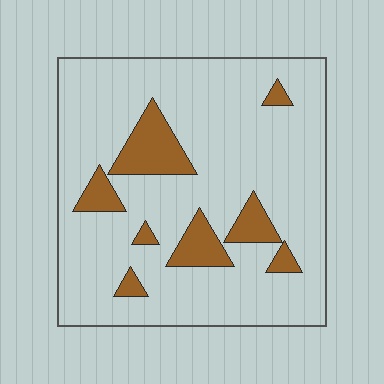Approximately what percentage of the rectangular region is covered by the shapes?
Approximately 15%.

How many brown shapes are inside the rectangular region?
8.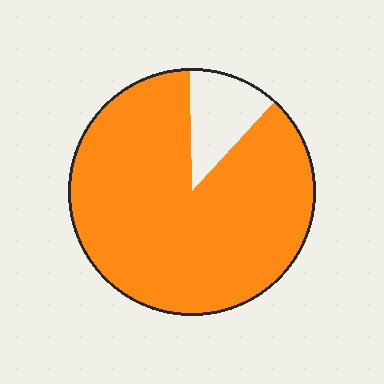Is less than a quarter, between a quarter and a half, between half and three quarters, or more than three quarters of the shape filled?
More than three quarters.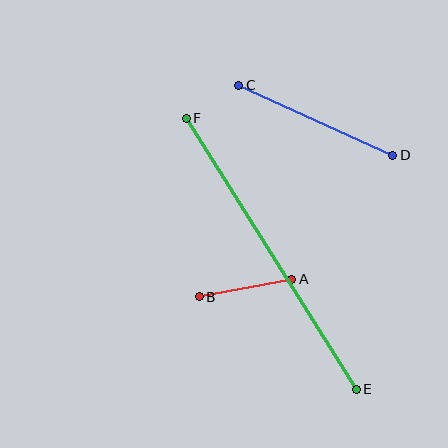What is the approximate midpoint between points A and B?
The midpoint is at approximately (245, 288) pixels.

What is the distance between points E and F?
The distance is approximately 320 pixels.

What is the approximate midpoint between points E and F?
The midpoint is at approximately (271, 254) pixels.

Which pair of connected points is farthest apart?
Points E and F are farthest apart.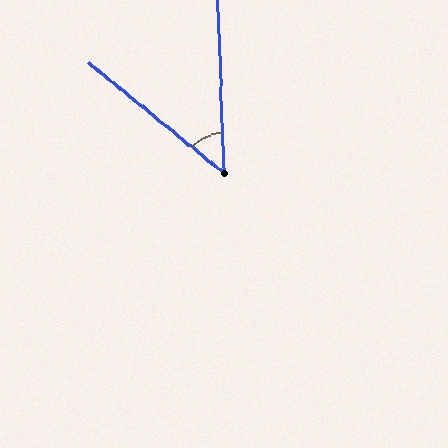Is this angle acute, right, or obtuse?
It is acute.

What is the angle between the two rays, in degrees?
Approximately 49 degrees.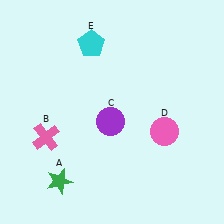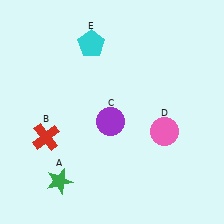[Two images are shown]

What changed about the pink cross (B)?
In Image 1, B is pink. In Image 2, it changed to red.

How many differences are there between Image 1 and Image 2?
There is 1 difference between the two images.